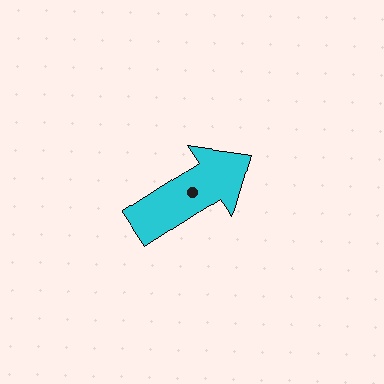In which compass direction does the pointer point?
Northeast.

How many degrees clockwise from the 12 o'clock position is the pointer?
Approximately 57 degrees.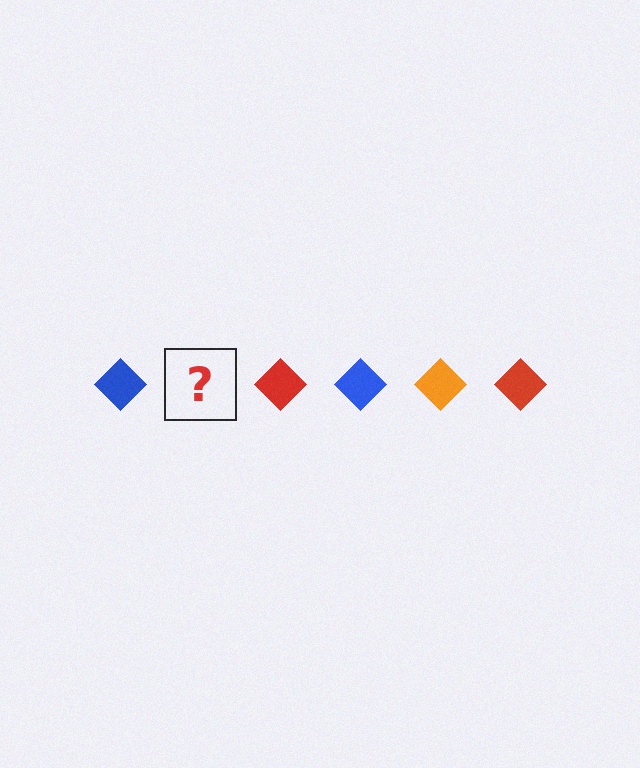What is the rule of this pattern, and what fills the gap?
The rule is that the pattern cycles through blue, orange, red diamonds. The gap should be filled with an orange diamond.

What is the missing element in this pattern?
The missing element is an orange diamond.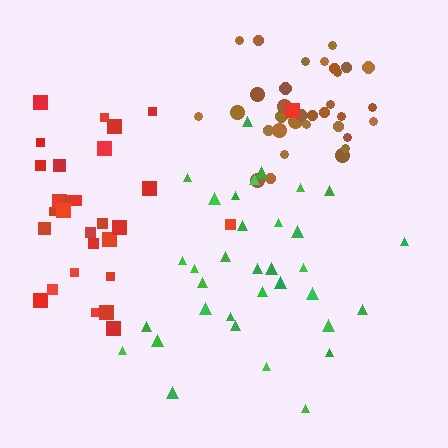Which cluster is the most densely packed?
Brown.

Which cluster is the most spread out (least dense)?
Green.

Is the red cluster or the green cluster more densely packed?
Red.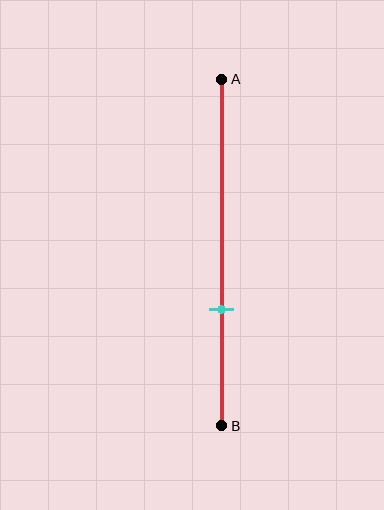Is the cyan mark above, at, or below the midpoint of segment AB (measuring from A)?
The cyan mark is below the midpoint of segment AB.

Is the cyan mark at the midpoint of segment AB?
No, the mark is at about 65% from A, not at the 50% midpoint.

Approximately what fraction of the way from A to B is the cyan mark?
The cyan mark is approximately 65% of the way from A to B.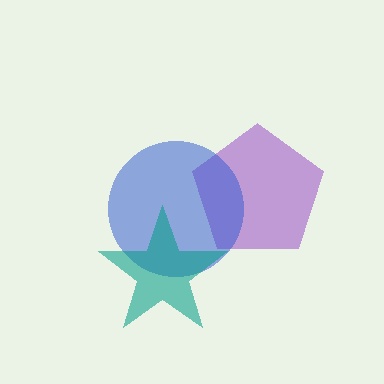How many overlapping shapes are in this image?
There are 3 overlapping shapes in the image.